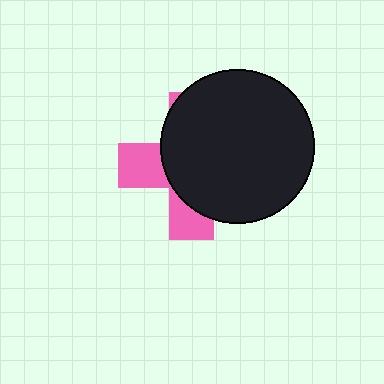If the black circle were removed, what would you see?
You would see the complete pink cross.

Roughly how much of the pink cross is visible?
A small part of it is visible (roughly 32%).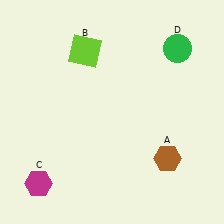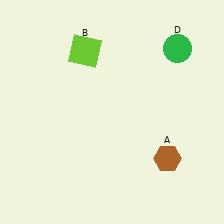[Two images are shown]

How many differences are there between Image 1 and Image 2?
There is 1 difference between the two images.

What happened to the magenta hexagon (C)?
The magenta hexagon (C) was removed in Image 2. It was in the bottom-left area of Image 1.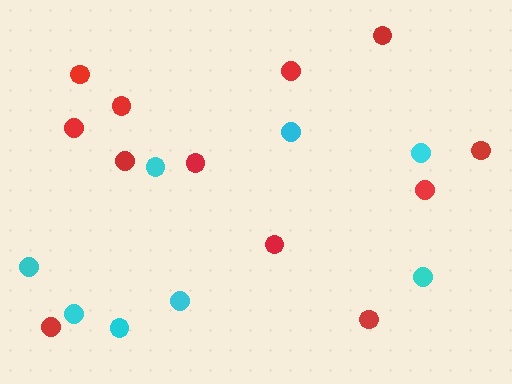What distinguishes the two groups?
There are 2 groups: one group of cyan circles (8) and one group of red circles (12).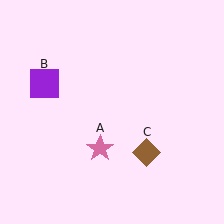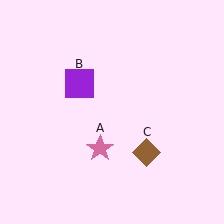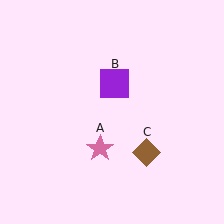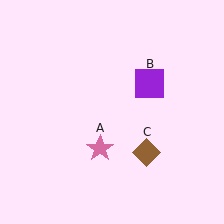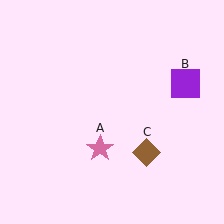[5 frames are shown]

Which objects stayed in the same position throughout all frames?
Pink star (object A) and brown diamond (object C) remained stationary.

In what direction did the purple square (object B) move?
The purple square (object B) moved right.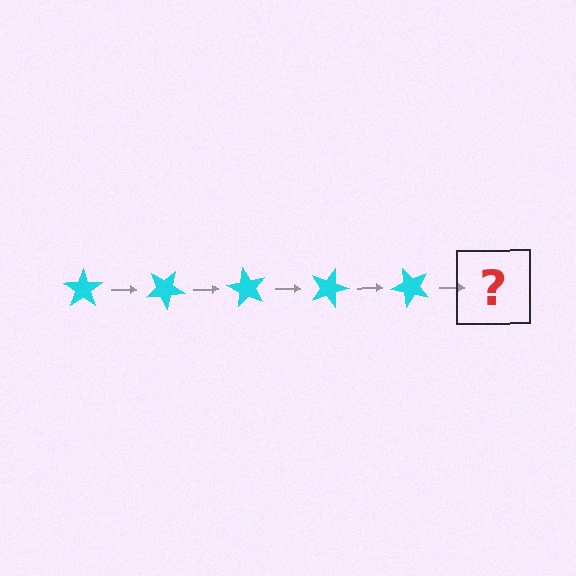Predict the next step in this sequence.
The next step is a cyan star rotated 150 degrees.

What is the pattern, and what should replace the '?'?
The pattern is that the star rotates 30 degrees each step. The '?' should be a cyan star rotated 150 degrees.